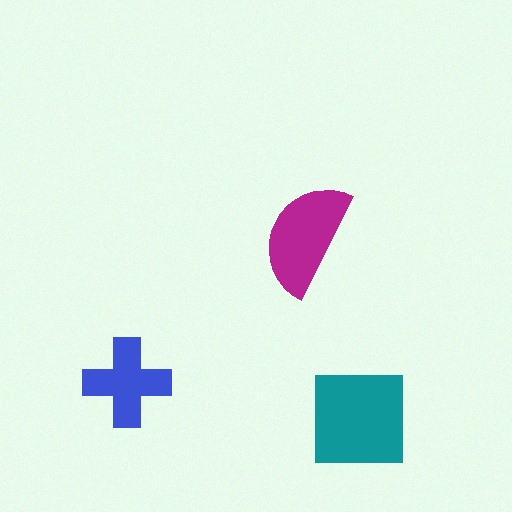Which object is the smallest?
The blue cross.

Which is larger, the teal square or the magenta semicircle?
The teal square.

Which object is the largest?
The teal square.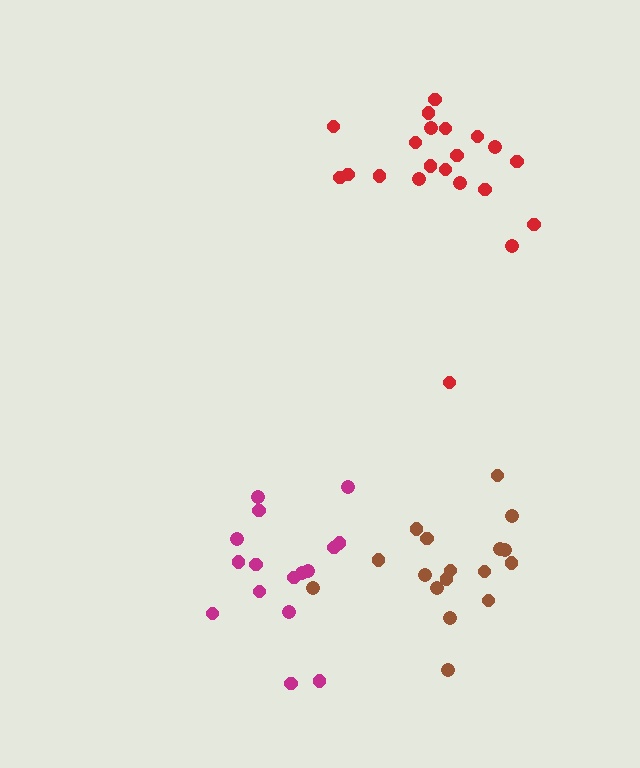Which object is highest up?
The red cluster is topmost.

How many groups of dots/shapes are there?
There are 3 groups.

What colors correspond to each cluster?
The clusters are colored: red, brown, magenta.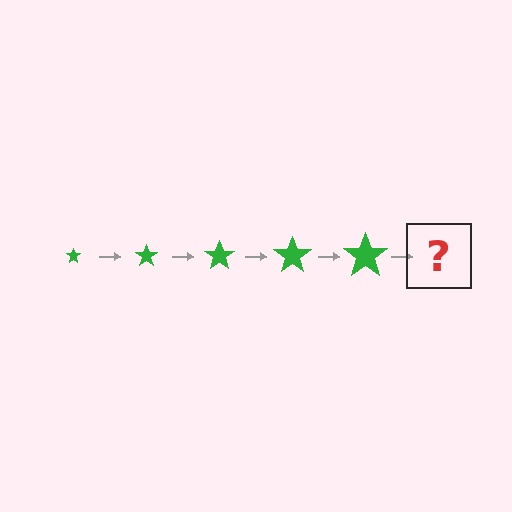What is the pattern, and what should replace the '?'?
The pattern is that the star gets progressively larger each step. The '?' should be a green star, larger than the previous one.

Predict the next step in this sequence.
The next step is a green star, larger than the previous one.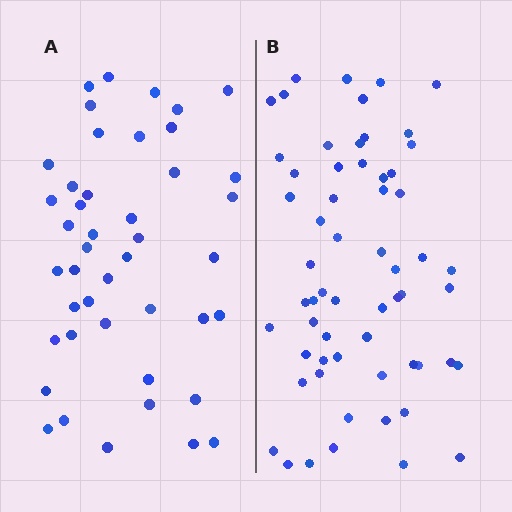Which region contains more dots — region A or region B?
Region B (the right region) has more dots.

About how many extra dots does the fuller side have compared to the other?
Region B has approximately 15 more dots than region A.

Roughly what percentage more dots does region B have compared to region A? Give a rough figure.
About 35% more.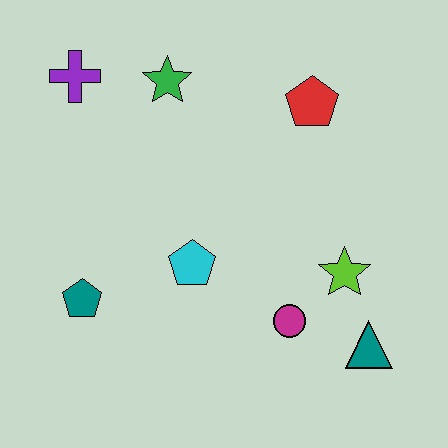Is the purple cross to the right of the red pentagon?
No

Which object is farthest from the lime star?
The purple cross is farthest from the lime star.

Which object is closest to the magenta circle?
The lime star is closest to the magenta circle.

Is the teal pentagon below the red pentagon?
Yes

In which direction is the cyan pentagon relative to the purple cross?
The cyan pentagon is below the purple cross.